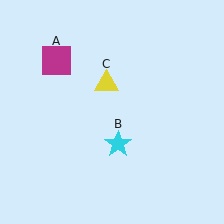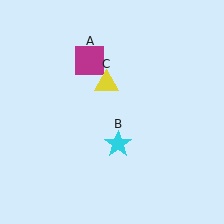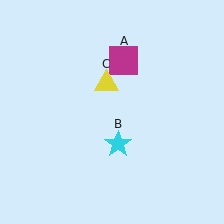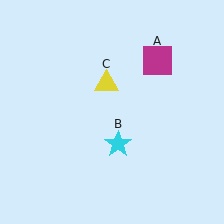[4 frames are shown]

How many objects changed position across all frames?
1 object changed position: magenta square (object A).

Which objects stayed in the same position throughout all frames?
Cyan star (object B) and yellow triangle (object C) remained stationary.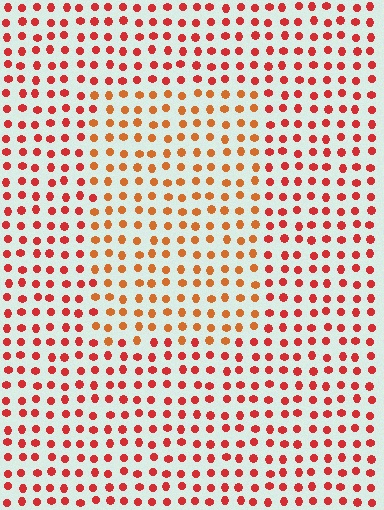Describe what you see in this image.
The image is filled with small red elements in a uniform arrangement. A rectangle-shaped region is visible where the elements are tinted to a slightly different hue, forming a subtle color boundary.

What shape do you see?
I see a rectangle.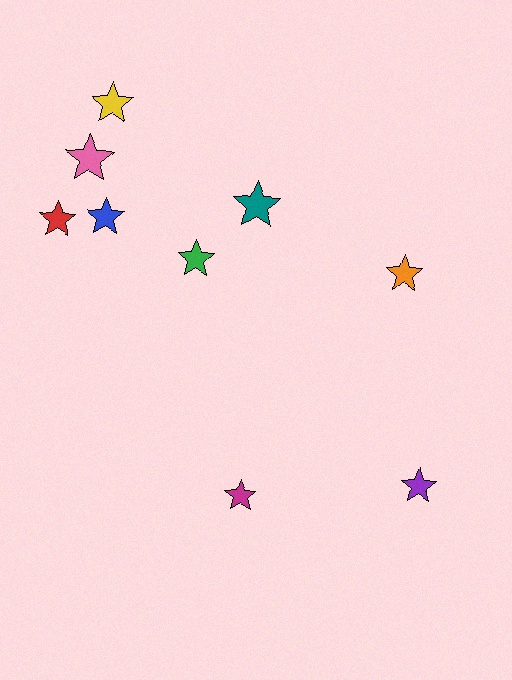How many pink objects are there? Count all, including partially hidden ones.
There is 1 pink object.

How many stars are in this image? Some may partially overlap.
There are 9 stars.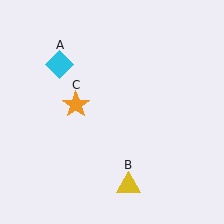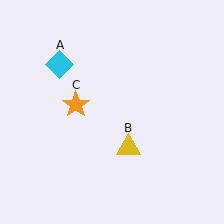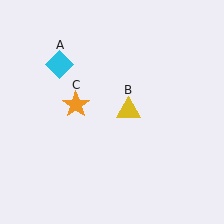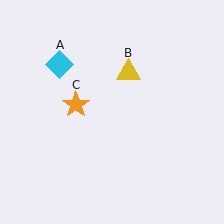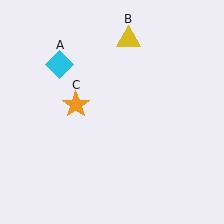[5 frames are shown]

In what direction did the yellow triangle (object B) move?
The yellow triangle (object B) moved up.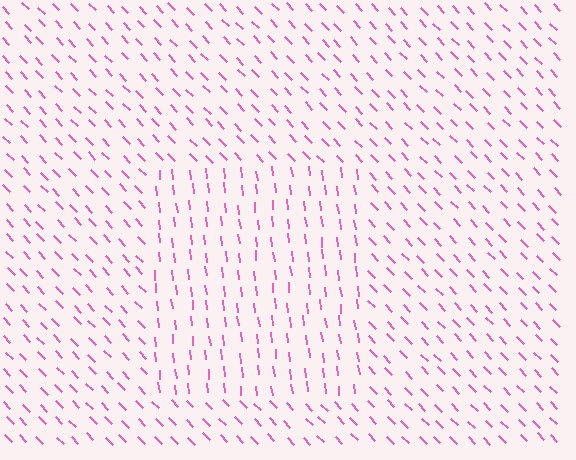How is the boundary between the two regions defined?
The boundary is defined purely by a change in line orientation (approximately 37 degrees difference). All lines are the same color and thickness.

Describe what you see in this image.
The image is filled with small pink line segments. A rectangle region in the image has lines oriented differently from the surrounding lines, creating a visible texture boundary.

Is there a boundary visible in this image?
Yes, there is a texture boundary formed by a change in line orientation.